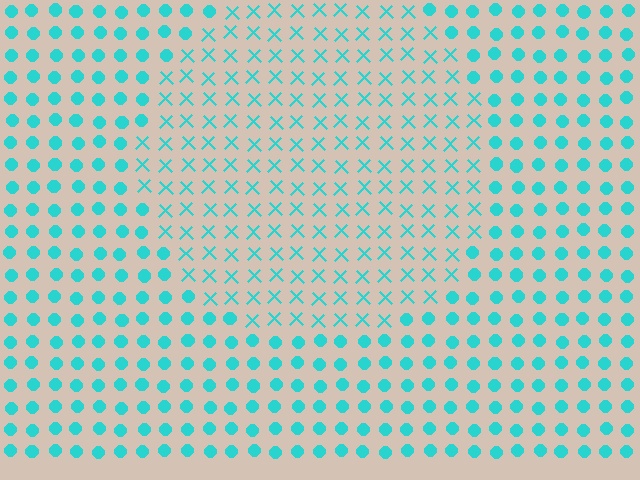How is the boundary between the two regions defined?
The boundary is defined by a change in element shape: X marks inside vs. circles outside. All elements share the same color and spacing.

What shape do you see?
I see a circle.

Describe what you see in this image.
The image is filled with small cyan elements arranged in a uniform grid. A circle-shaped region contains X marks, while the surrounding area contains circles. The boundary is defined purely by the change in element shape.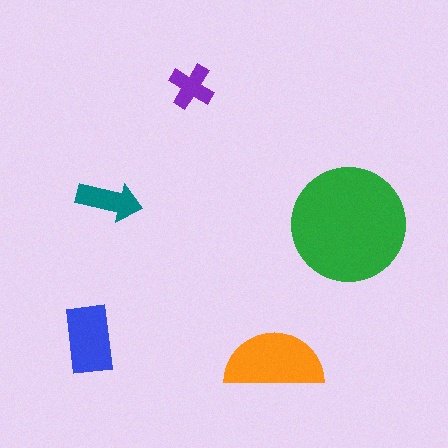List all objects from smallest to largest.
The purple cross, the teal arrow, the blue rectangle, the orange semicircle, the green circle.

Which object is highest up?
The purple cross is topmost.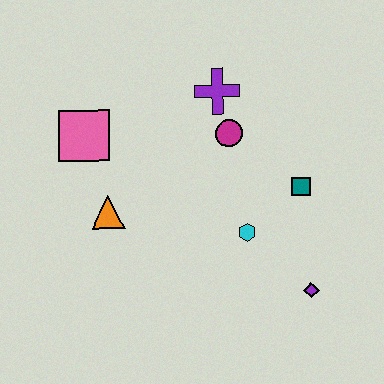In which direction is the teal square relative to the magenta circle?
The teal square is to the right of the magenta circle.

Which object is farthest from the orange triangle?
The purple diamond is farthest from the orange triangle.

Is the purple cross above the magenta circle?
Yes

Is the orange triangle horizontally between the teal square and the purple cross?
No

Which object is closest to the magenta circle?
The purple cross is closest to the magenta circle.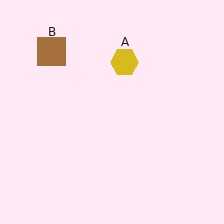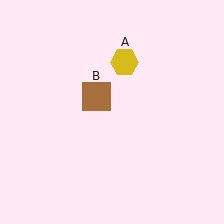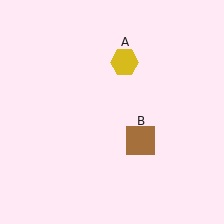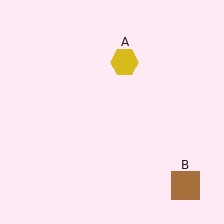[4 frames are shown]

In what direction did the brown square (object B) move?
The brown square (object B) moved down and to the right.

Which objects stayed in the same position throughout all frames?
Yellow hexagon (object A) remained stationary.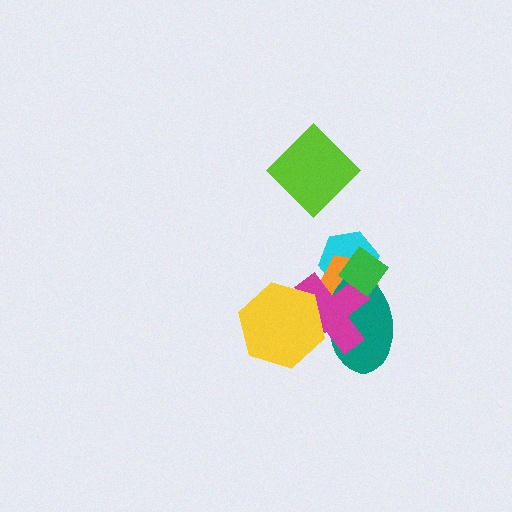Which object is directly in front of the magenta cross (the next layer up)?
The green diamond is directly in front of the magenta cross.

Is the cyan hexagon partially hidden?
Yes, it is partially covered by another shape.